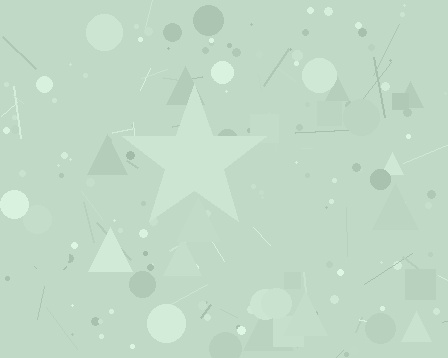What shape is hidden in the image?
A star is hidden in the image.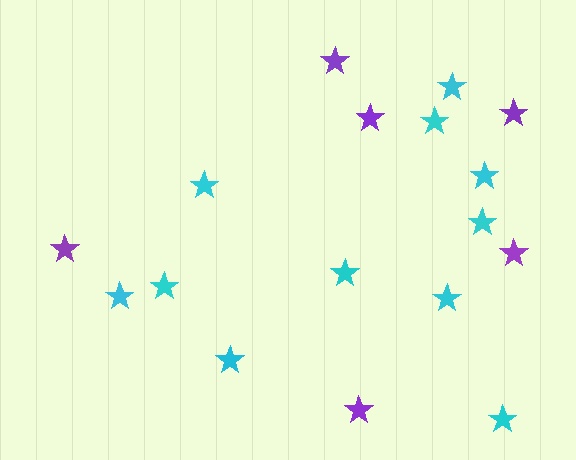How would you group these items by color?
There are 2 groups: one group of cyan stars (11) and one group of purple stars (6).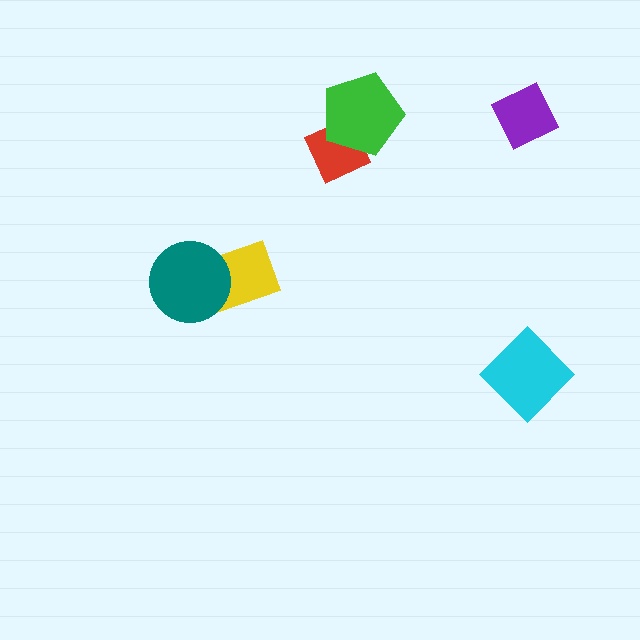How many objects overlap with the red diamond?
1 object overlaps with the red diamond.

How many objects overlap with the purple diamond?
0 objects overlap with the purple diamond.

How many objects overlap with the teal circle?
1 object overlaps with the teal circle.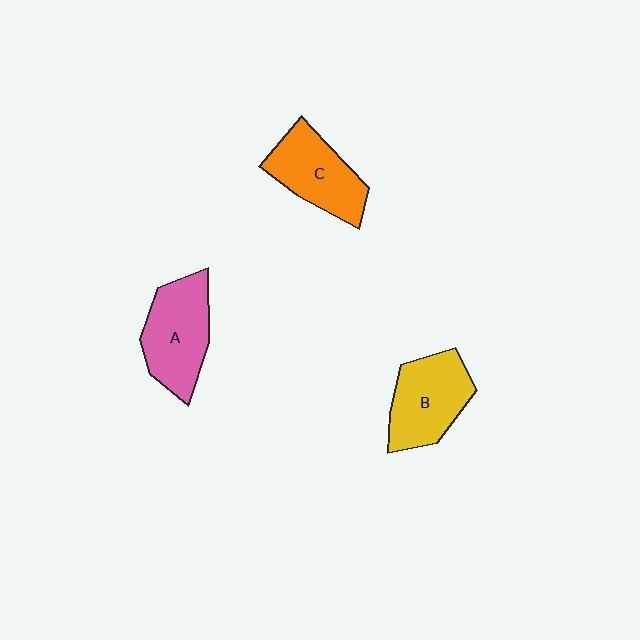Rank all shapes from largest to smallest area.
From largest to smallest: A (pink), B (yellow), C (orange).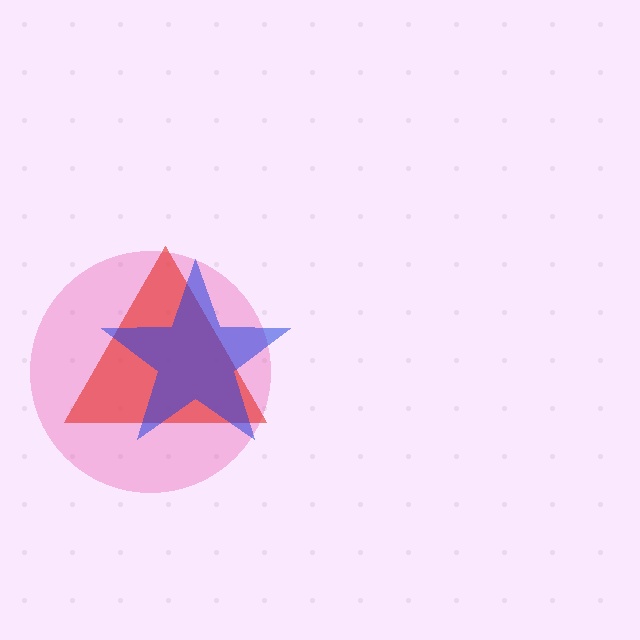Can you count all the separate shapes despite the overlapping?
Yes, there are 3 separate shapes.